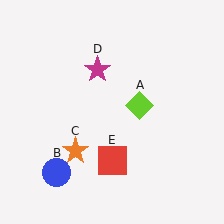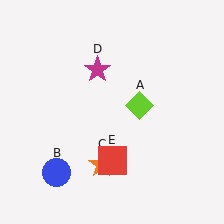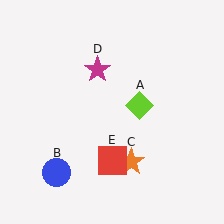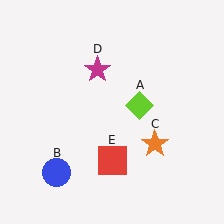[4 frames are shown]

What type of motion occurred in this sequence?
The orange star (object C) rotated counterclockwise around the center of the scene.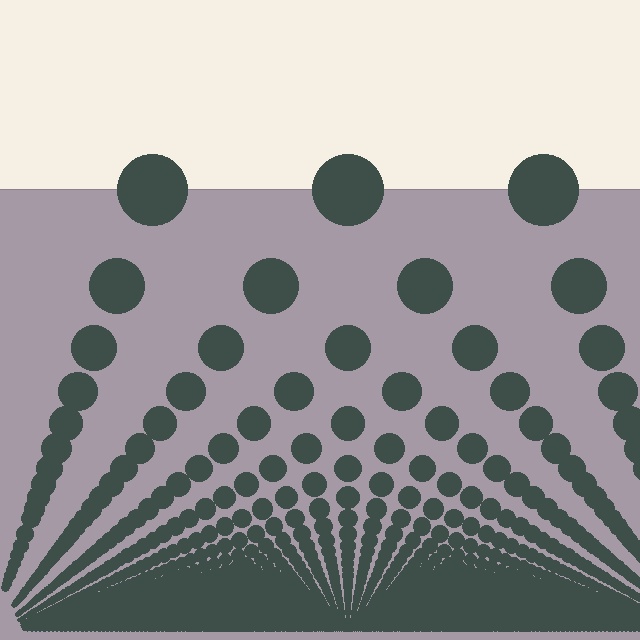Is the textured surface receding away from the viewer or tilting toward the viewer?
The surface appears to tilt toward the viewer. Texture elements get larger and sparser toward the top.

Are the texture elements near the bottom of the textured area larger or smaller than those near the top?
Smaller. The gradient is inverted — elements near the bottom are smaller and denser.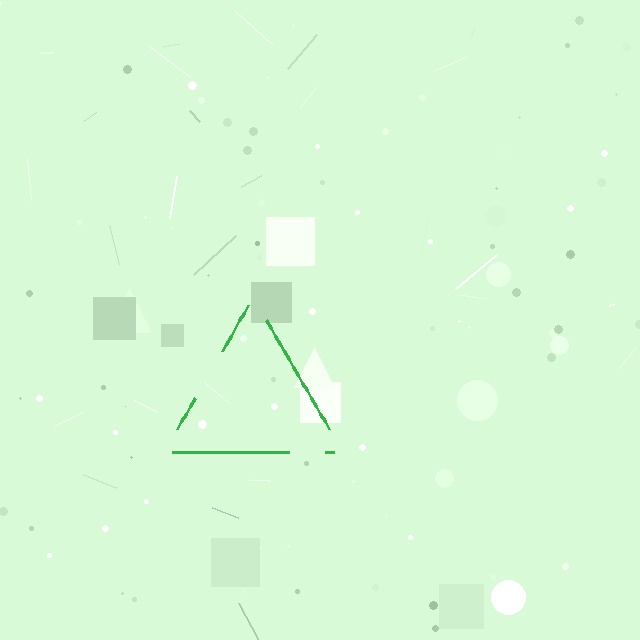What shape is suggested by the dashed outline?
The dashed outline suggests a triangle.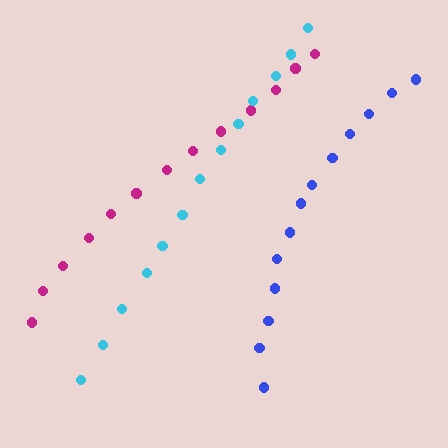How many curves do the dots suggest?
There are 3 distinct paths.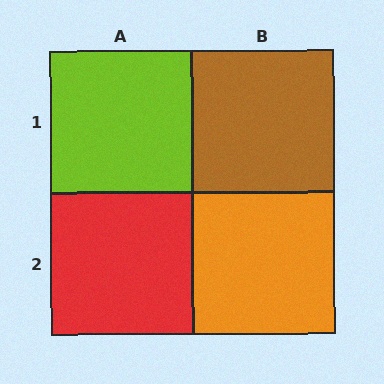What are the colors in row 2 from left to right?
Red, orange.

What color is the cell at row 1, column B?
Brown.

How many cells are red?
1 cell is red.